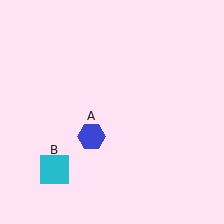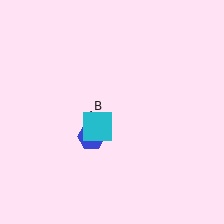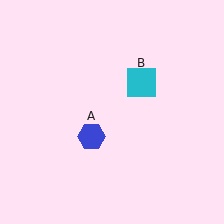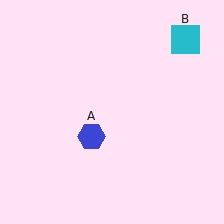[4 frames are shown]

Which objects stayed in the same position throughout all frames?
Blue hexagon (object A) remained stationary.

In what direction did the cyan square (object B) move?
The cyan square (object B) moved up and to the right.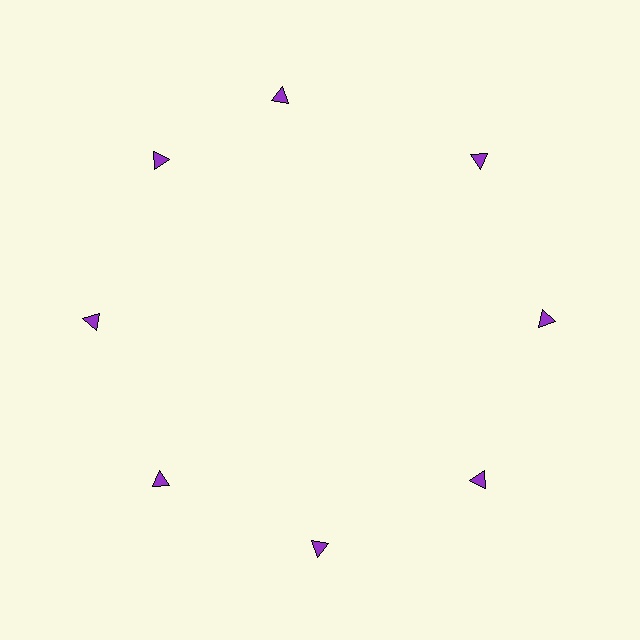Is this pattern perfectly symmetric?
No. The 8 purple triangles are arranged in a ring, but one element near the 12 o'clock position is rotated out of alignment along the ring, breaking the 8-fold rotational symmetry.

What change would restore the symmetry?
The symmetry would be restored by rotating it back into even spacing with its neighbors so that all 8 triangles sit at equal angles and equal distance from the center.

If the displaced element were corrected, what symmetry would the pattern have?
It would have 8-fold rotational symmetry — the pattern would map onto itself every 45 degrees.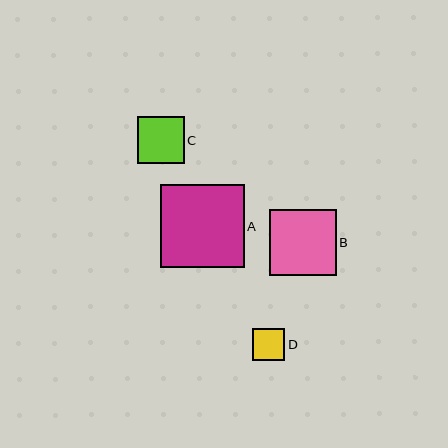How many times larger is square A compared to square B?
Square A is approximately 1.3 times the size of square B.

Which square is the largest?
Square A is the largest with a size of approximately 83 pixels.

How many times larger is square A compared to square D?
Square A is approximately 2.6 times the size of square D.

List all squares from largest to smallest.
From largest to smallest: A, B, C, D.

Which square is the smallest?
Square D is the smallest with a size of approximately 32 pixels.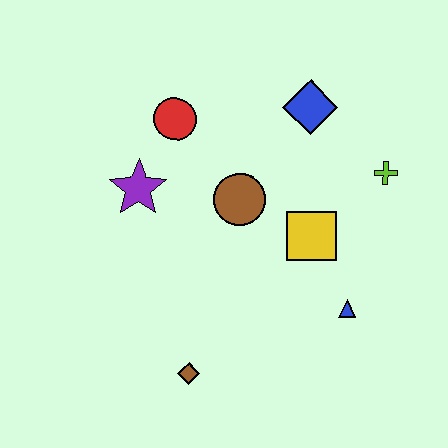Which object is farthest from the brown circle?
The brown diamond is farthest from the brown circle.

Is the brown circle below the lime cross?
Yes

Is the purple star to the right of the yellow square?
No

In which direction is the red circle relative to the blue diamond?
The red circle is to the left of the blue diamond.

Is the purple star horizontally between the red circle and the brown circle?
No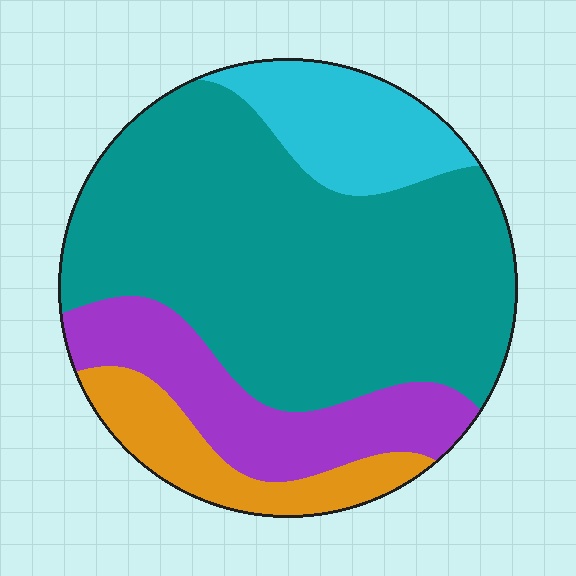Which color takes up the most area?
Teal, at roughly 60%.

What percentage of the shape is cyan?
Cyan covers roughly 15% of the shape.